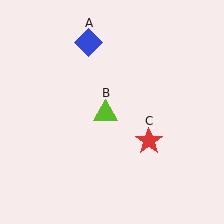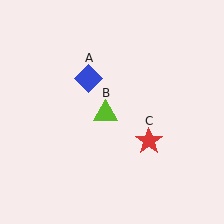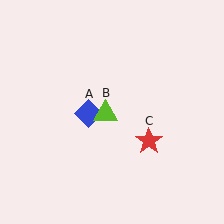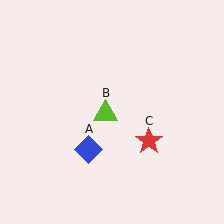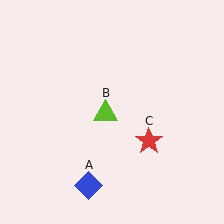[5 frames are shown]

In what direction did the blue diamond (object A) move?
The blue diamond (object A) moved down.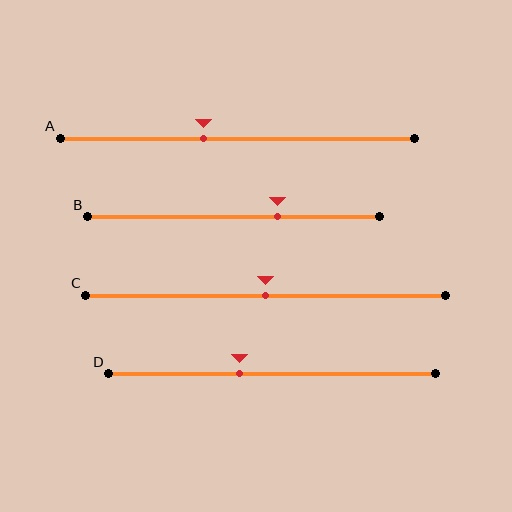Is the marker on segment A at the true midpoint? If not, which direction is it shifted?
No, the marker on segment A is shifted to the left by about 10% of the segment length.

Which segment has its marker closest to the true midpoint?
Segment C has its marker closest to the true midpoint.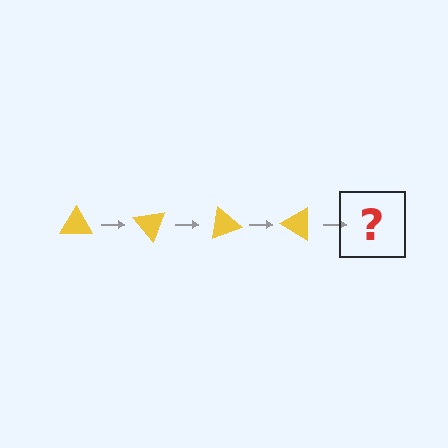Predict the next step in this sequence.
The next step is a yellow triangle rotated 200 degrees.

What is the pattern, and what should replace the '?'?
The pattern is that the triangle rotates 50 degrees each step. The '?' should be a yellow triangle rotated 200 degrees.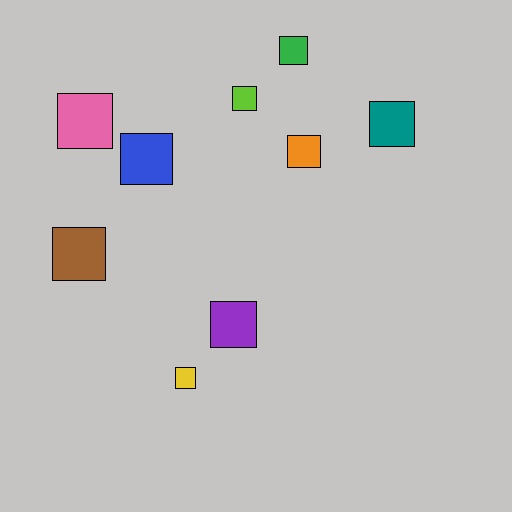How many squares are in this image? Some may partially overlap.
There are 9 squares.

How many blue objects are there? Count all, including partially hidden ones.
There is 1 blue object.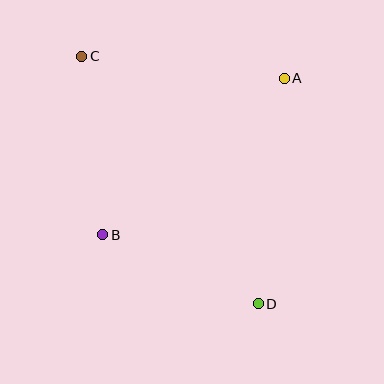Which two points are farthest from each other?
Points C and D are farthest from each other.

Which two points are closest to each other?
Points B and D are closest to each other.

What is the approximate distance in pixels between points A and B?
The distance between A and B is approximately 240 pixels.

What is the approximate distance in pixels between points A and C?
The distance between A and C is approximately 204 pixels.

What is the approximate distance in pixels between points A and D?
The distance between A and D is approximately 227 pixels.